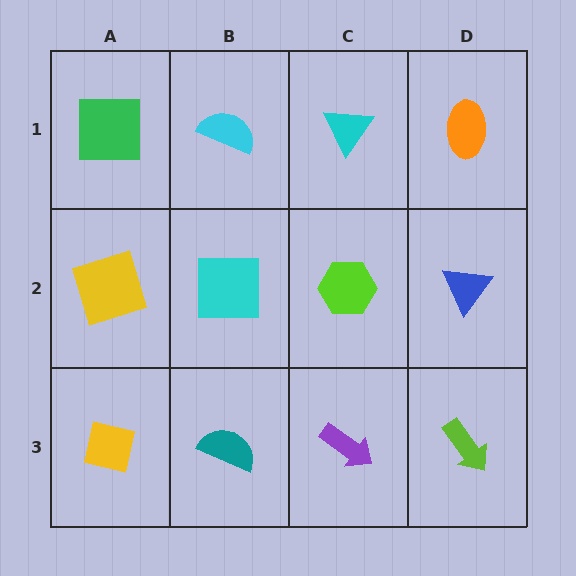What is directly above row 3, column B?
A cyan square.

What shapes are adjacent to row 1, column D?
A blue triangle (row 2, column D), a cyan triangle (row 1, column C).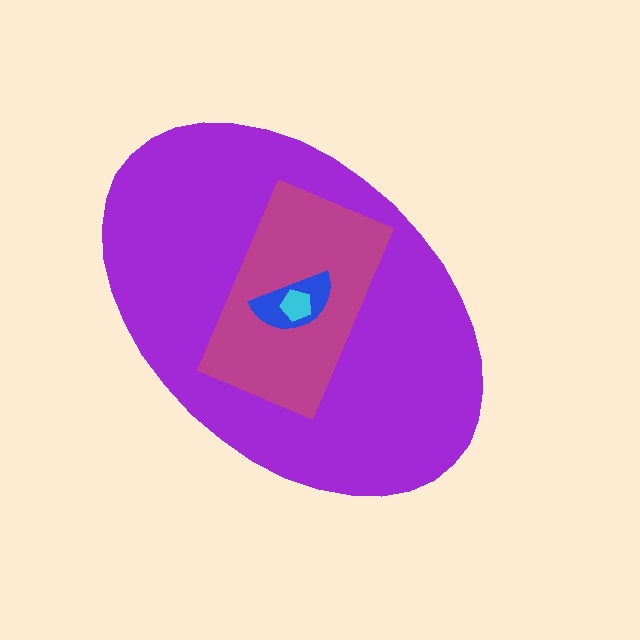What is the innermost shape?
The cyan pentagon.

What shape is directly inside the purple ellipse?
The magenta rectangle.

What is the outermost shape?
The purple ellipse.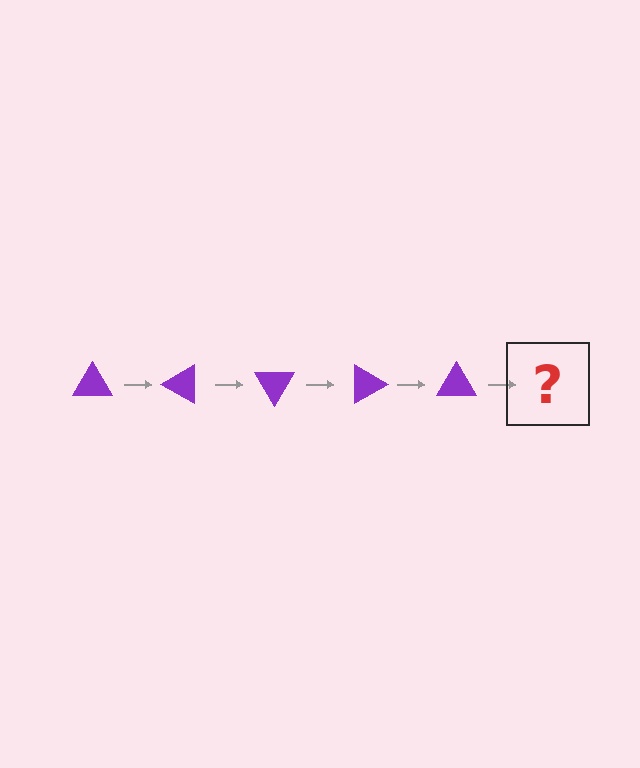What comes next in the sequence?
The next element should be a purple triangle rotated 150 degrees.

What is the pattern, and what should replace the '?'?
The pattern is that the triangle rotates 30 degrees each step. The '?' should be a purple triangle rotated 150 degrees.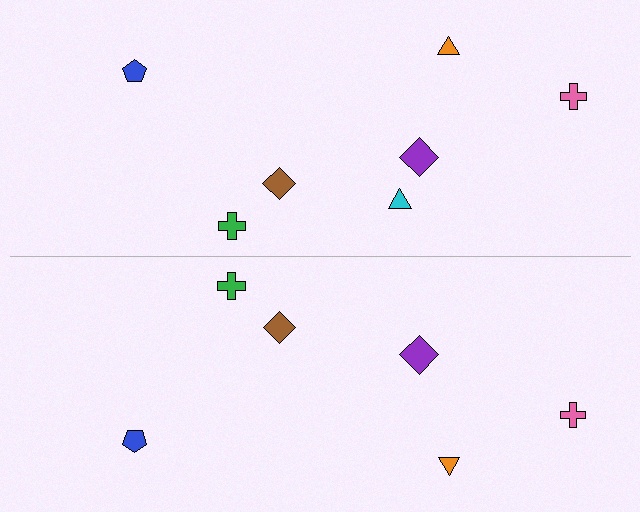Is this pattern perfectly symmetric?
No, the pattern is not perfectly symmetric. A cyan triangle is missing from the bottom side.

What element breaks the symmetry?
A cyan triangle is missing from the bottom side.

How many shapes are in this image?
There are 13 shapes in this image.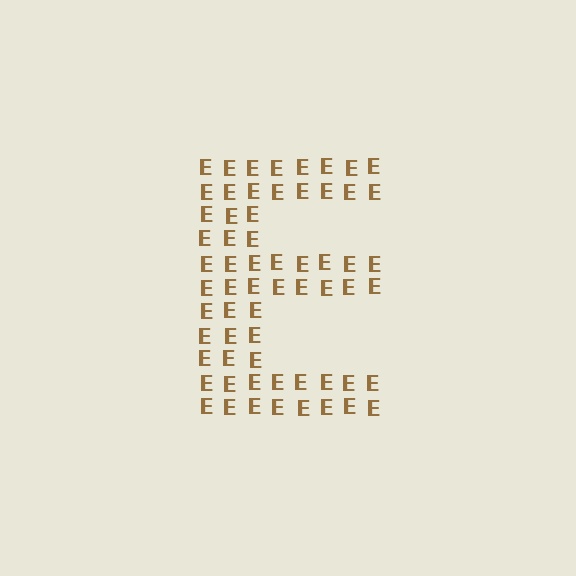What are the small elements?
The small elements are letter E's.